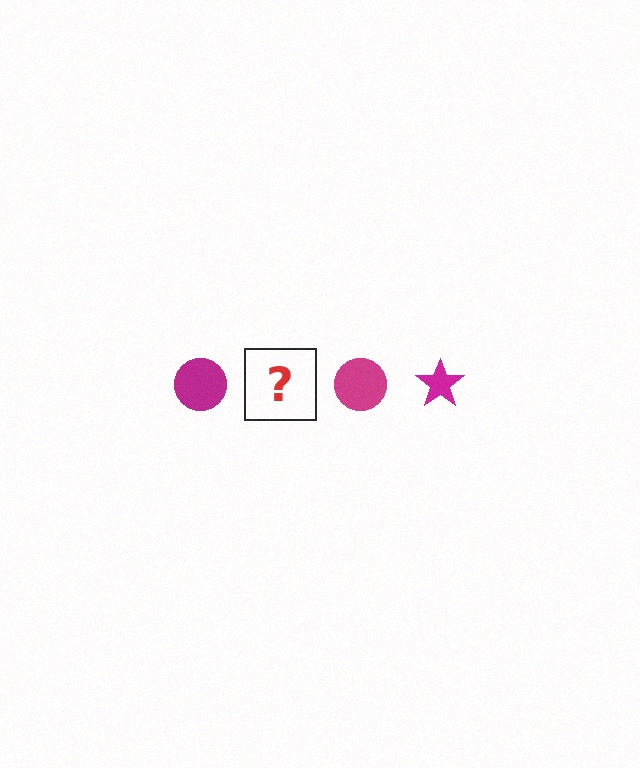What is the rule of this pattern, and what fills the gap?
The rule is that the pattern cycles through circle, star shapes in magenta. The gap should be filled with a magenta star.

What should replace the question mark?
The question mark should be replaced with a magenta star.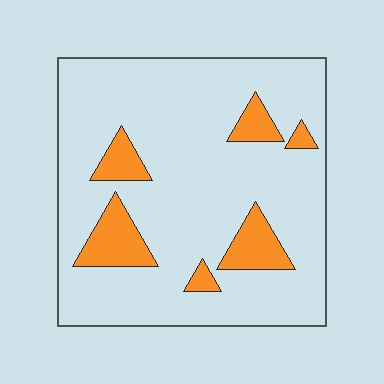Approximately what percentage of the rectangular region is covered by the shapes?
Approximately 15%.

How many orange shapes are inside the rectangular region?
6.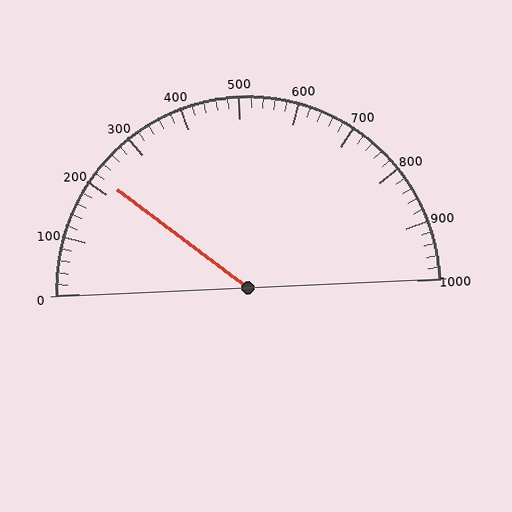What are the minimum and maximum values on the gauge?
The gauge ranges from 0 to 1000.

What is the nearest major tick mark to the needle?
The nearest major tick mark is 200.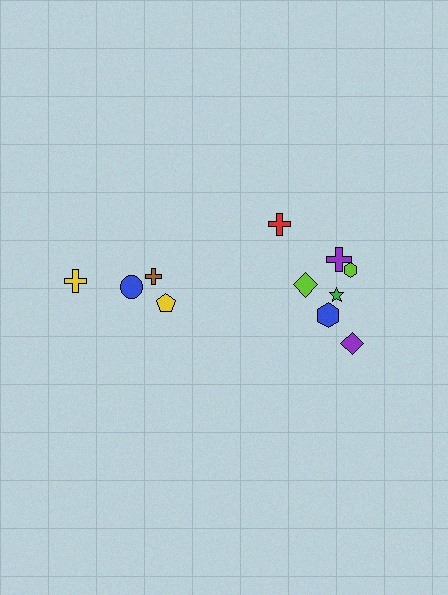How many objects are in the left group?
There are 4 objects.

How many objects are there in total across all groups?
There are 11 objects.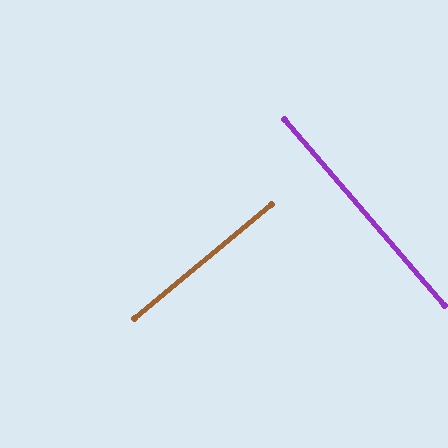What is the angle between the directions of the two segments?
Approximately 89 degrees.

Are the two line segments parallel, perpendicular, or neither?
Perpendicular — they meet at approximately 89°.